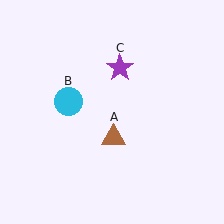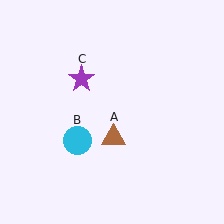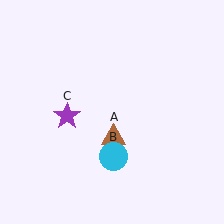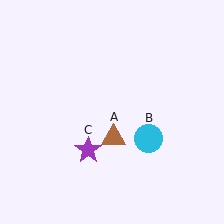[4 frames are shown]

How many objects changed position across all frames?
2 objects changed position: cyan circle (object B), purple star (object C).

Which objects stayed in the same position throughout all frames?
Brown triangle (object A) remained stationary.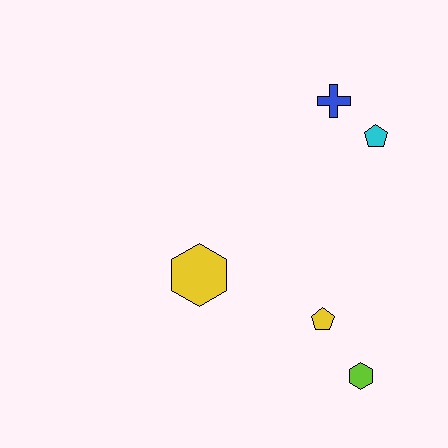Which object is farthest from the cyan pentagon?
The lime hexagon is farthest from the cyan pentagon.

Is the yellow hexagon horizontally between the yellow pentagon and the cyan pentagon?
No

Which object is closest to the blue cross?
The cyan pentagon is closest to the blue cross.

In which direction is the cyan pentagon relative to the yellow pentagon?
The cyan pentagon is above the yellow pentagon.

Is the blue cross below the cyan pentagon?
No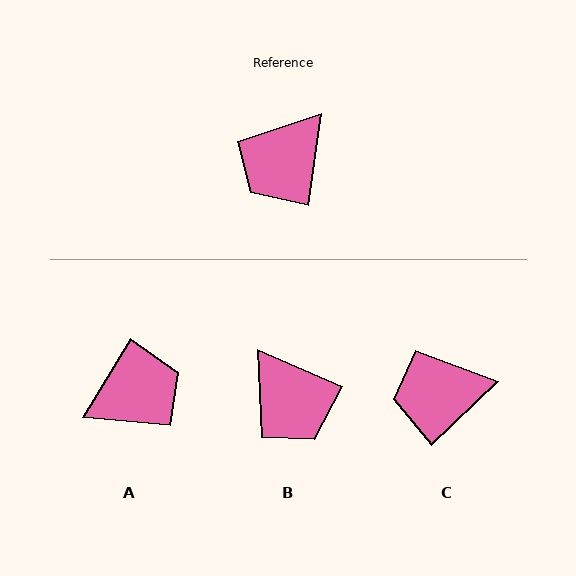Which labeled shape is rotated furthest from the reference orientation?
A, about 156 degrees away.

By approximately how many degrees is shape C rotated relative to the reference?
Approximately 39 degrees clockwise.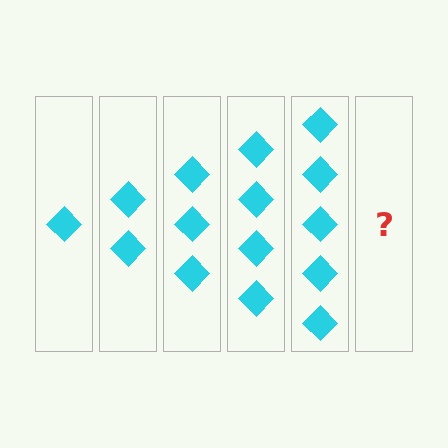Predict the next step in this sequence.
The next step is 6 diamonds.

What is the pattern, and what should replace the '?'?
The pattern is that each step adds one more diamond. The '?' should be 6 diamonds.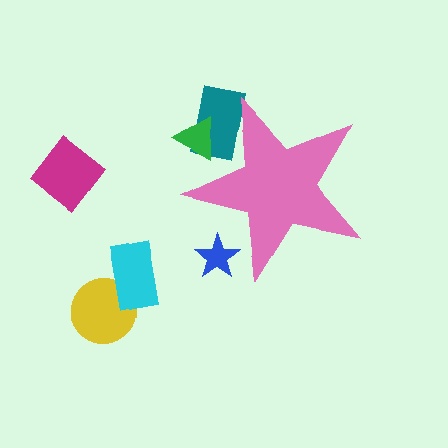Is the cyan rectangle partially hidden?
No, the cyan rectangle is fully visible.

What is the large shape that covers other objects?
A pink star.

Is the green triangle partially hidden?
Yes, the green triangle is partially hidden behind the pink star.